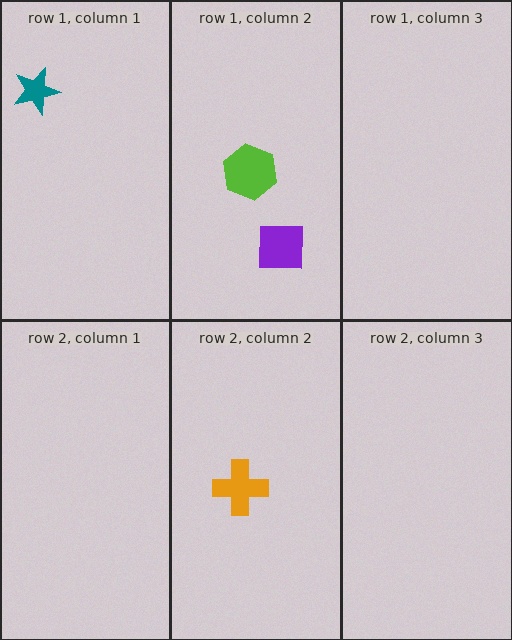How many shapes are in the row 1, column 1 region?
1.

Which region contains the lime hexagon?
The row 1, column 2 region.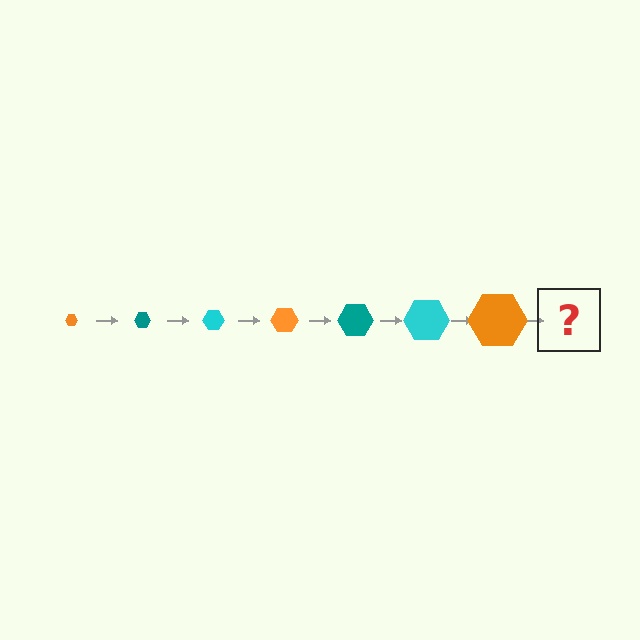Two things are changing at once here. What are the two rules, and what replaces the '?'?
The two rules are that the hexagon grows larger each step and the color cycles through orange, teal, and cyan. The '?' should be a teal hexagon, larger than the previous one.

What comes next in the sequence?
The next element should be a teal hexagon, larger than the previous one.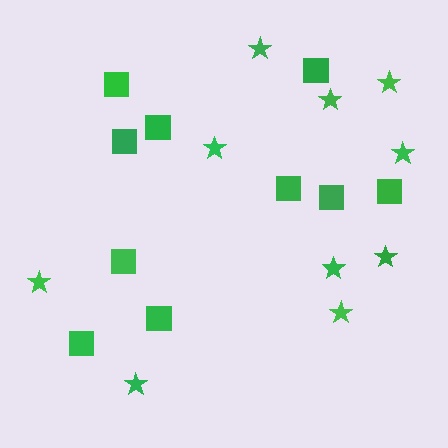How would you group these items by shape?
There are 2 groups: one group of squares (10) and one group of stars (10).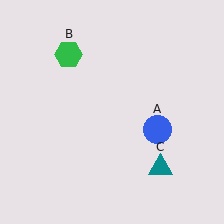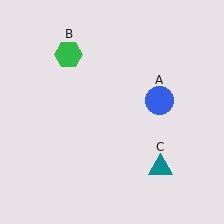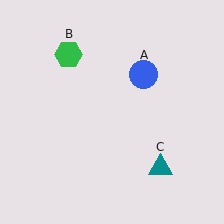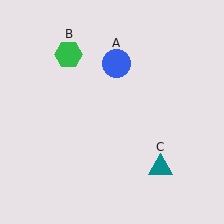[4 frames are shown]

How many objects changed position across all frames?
1 object changed position: blue circle (object A).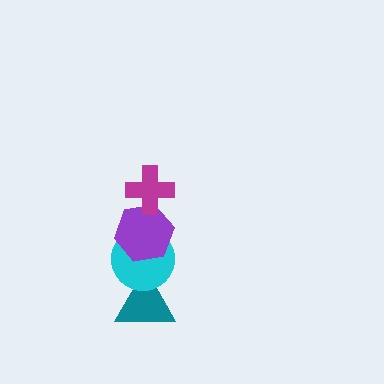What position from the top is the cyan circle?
The cyan circle is 3rd from the top.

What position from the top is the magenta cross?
The magenta cross is 1st from the top.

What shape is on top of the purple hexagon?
The magenta cross is on top of the purple hexagon.